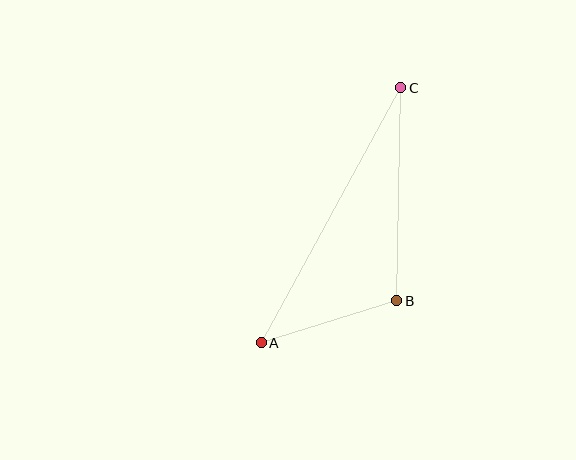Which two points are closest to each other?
Points A and B are closest to each other.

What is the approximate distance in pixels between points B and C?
The distance between B and C is approximately 213 pixels.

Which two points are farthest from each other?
Points A and C are farthest from each other.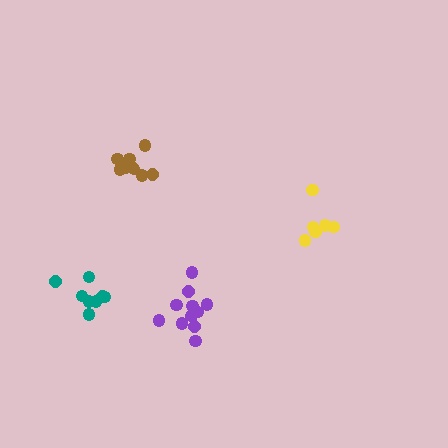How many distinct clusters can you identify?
There are 4 distinct clusters.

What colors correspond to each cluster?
The clusters are colored: teal, yellow, brown, purple.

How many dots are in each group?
Group 1: 8 dots, Group 2: 6 dots, Group 3: 11 dots, Group 4: 11 dots (36 total).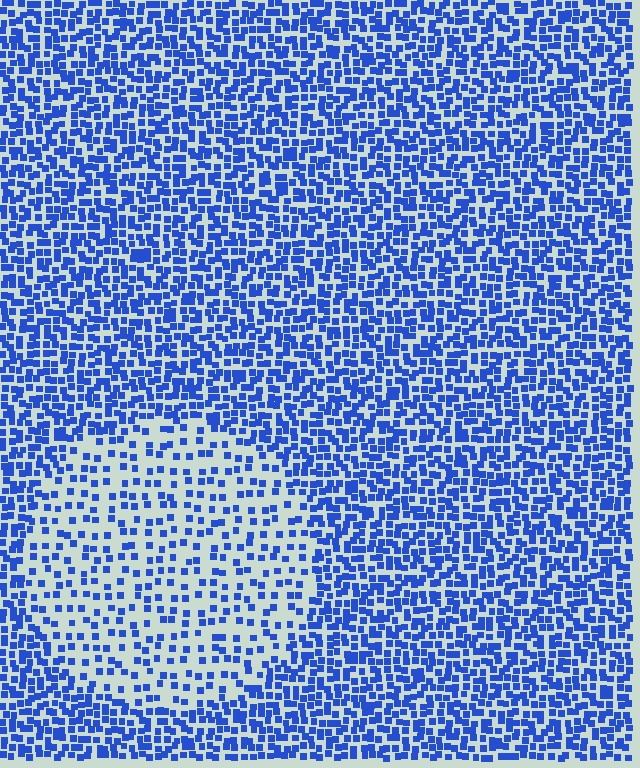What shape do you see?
I see a circle.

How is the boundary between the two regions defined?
The boundary is defined by a change in element density (approximately 2.3x ratio). All elements are the same color, size, and shape.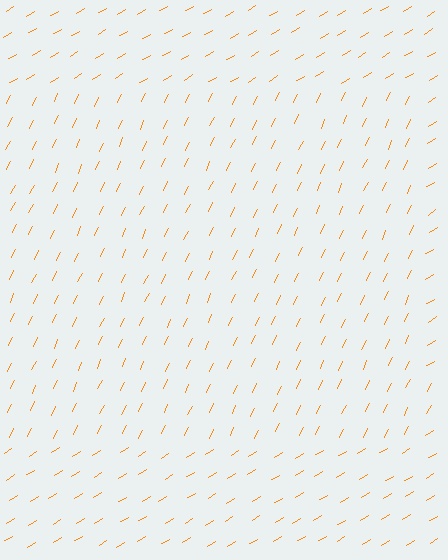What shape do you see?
I see a rectangle.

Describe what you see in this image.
The image is filled with small orange line segments. A rectangle region in the image has lines oriented differently from the surrounding lines, creating a visible texture boundary.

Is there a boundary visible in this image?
Yes, there is a texture boundary formed by a change in line orientation.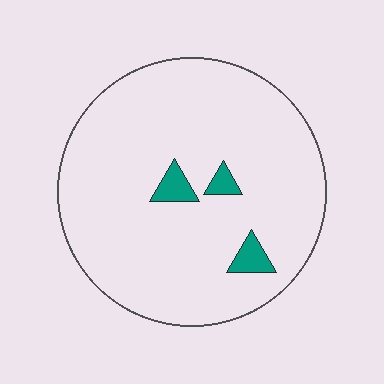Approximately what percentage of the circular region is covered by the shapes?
Approximately 5%.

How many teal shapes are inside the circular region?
3.